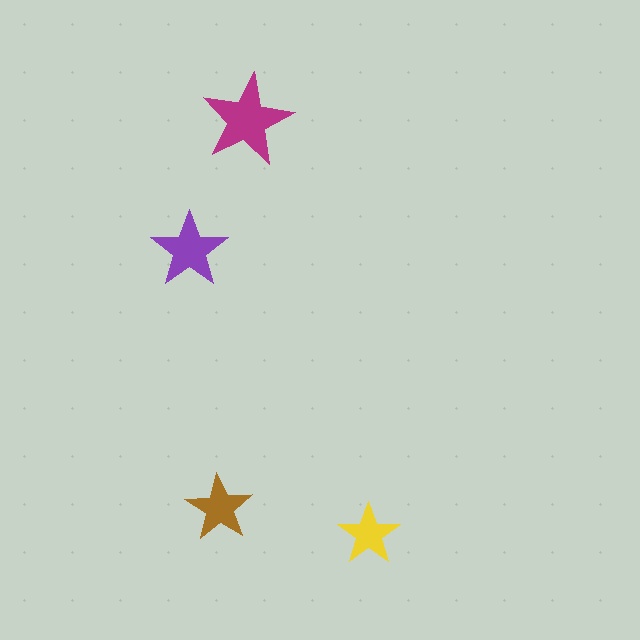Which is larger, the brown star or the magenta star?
The magenta one.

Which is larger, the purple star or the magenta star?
The magenta one.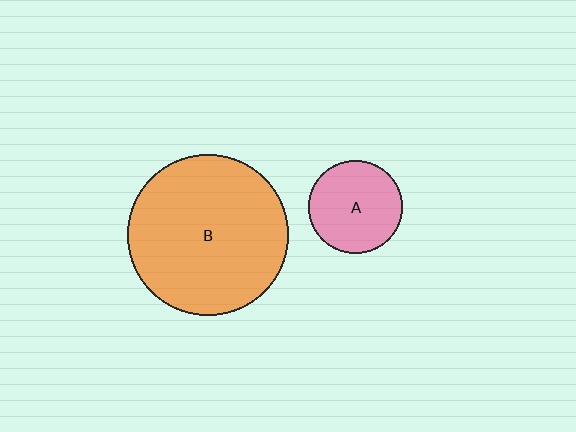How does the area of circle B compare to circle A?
Approximately 3.0 times.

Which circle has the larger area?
Circle B (orange).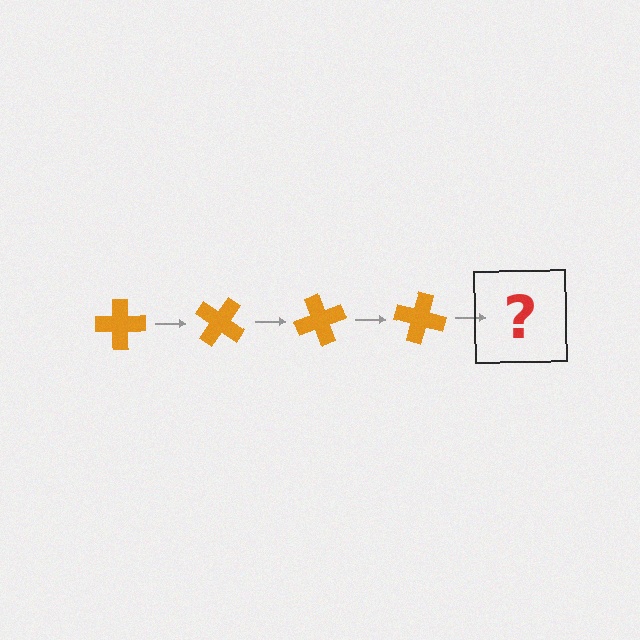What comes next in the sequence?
The next element should be an orange cross rotated 140 degrees.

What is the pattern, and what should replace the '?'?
The pattern is that the cross rotates 35 degrees each step. The '?' should be an orange cross rotated 140 degrees.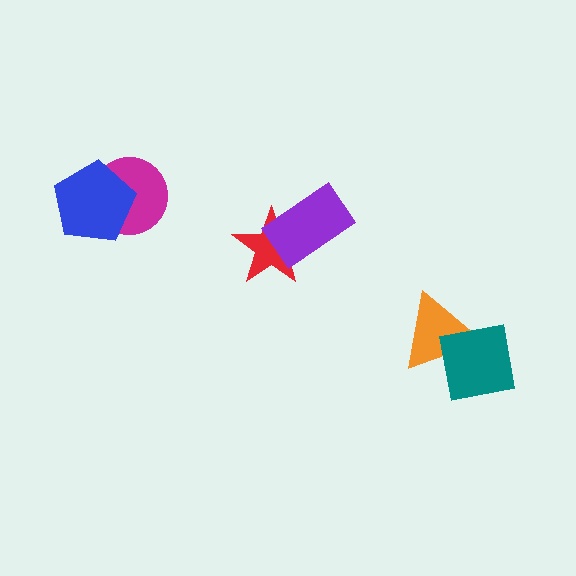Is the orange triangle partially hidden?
Yes, it is partially covered by another shape.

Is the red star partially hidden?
Yes, it is partially covered by another shape.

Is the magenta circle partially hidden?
Yes, it is partially covered by another shape.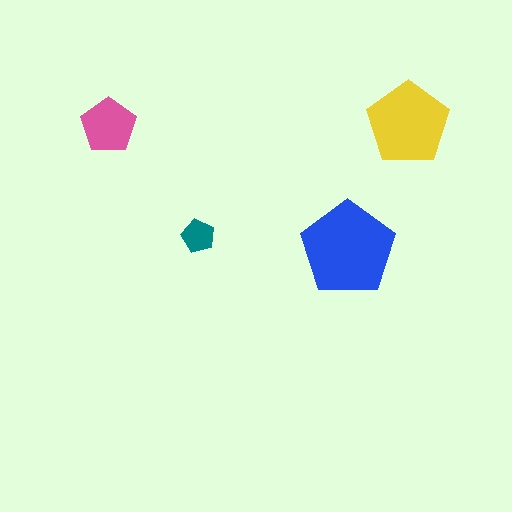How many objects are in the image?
There are 4 objects in the image.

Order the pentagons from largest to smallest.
the blue one, the yellow one, the pink one, the teal one.